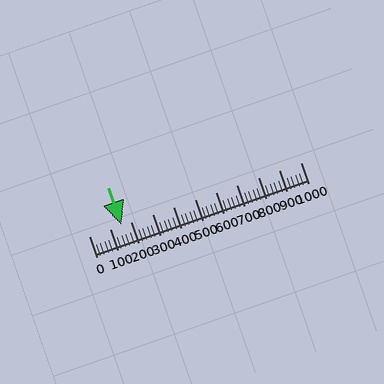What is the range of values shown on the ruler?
The ruler shows values from 0 to 1000.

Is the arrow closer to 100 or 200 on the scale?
The arrow is closer to 200.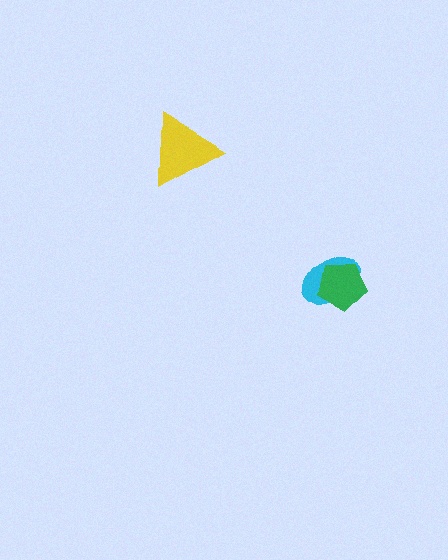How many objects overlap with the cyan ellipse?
1 object overlaps with the cyan ellipse.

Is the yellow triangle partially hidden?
No, no other shape covers it.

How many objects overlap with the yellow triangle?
0 objects overlap with the yellow triangle.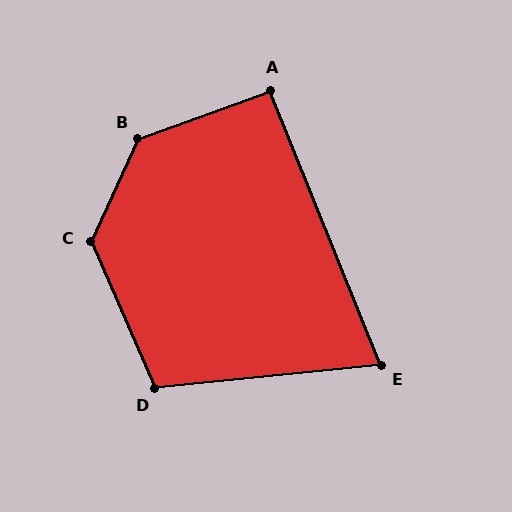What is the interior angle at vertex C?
Approximately 131 degrees (obtuse).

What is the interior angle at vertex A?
Approximately 92 degrees (approximately right).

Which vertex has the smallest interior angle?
E, at approximately 74 degrees.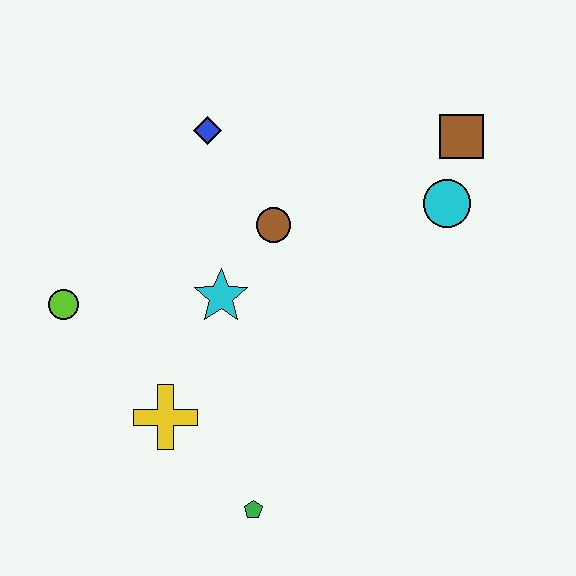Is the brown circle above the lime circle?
Yes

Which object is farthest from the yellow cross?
The brown square is farthest from the yellow cross.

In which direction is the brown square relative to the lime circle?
The brown square is to the right of the lime circle.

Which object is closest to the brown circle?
The cyan star is closest to the brown circle.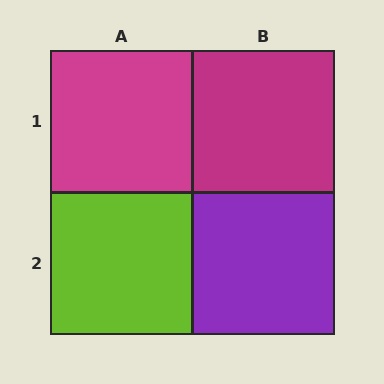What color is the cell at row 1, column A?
Magenta.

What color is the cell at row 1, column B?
Magenta.